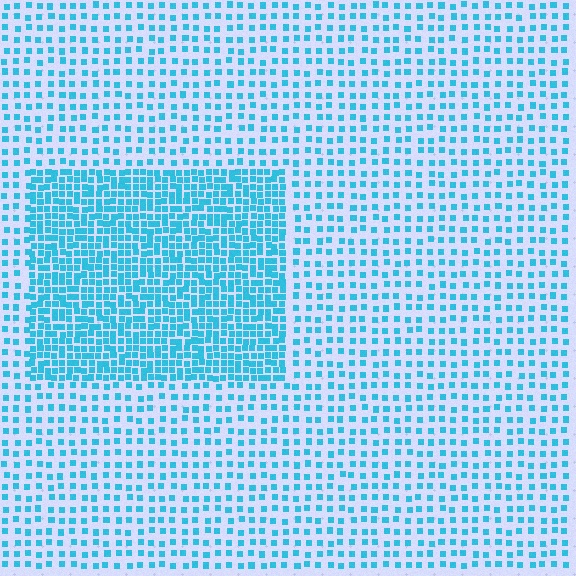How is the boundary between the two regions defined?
The boundary is defined by a change in element density (approximately 2.3x ratio). All elements are the same color, size, and shape.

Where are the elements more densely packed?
The elements are more densely packed inside the rectangle boundary.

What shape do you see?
I see a rectangle.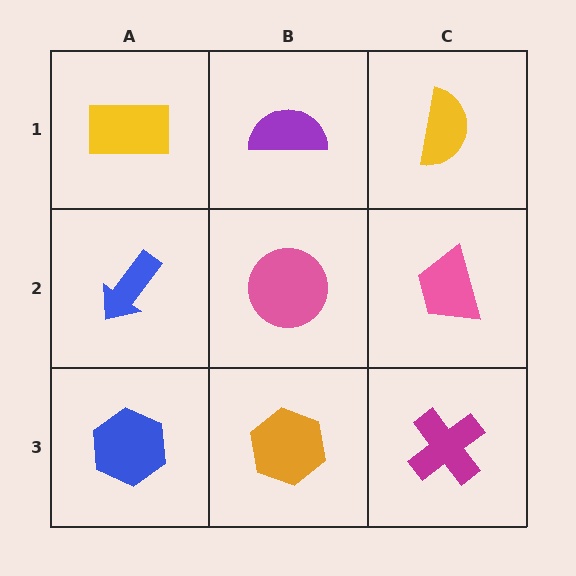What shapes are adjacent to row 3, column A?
A blue arrow (row 2, column A), an orange hexagon (row 3, column B).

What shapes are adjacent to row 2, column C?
A yellow semicircle (row 1, column C), a magenta cross (row 3, column C), a pink circle (row 2, column B).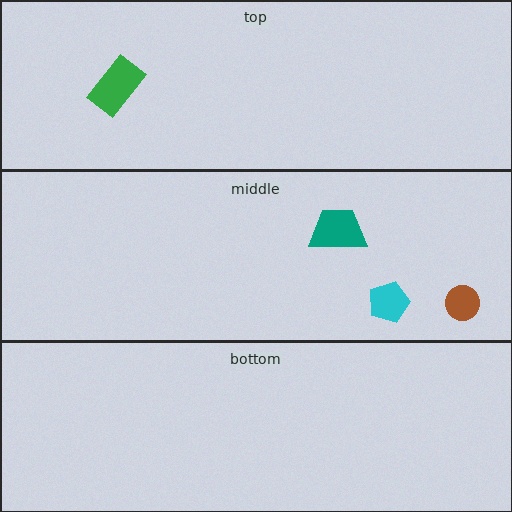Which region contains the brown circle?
The middle region.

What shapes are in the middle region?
The cyan pentagon, the teal trapezoid, the brown circle.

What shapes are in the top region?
The green rectangle.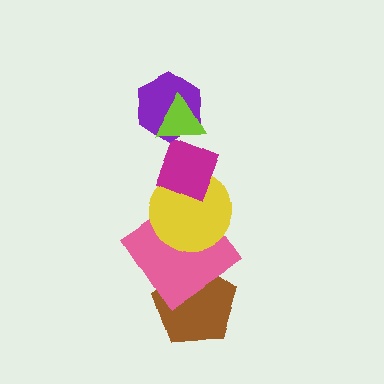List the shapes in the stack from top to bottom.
From top to bottom: the lime triangle, the purple hexagon, the magenta diamond, the yellow circle, the pink diamond, the brown pentagon.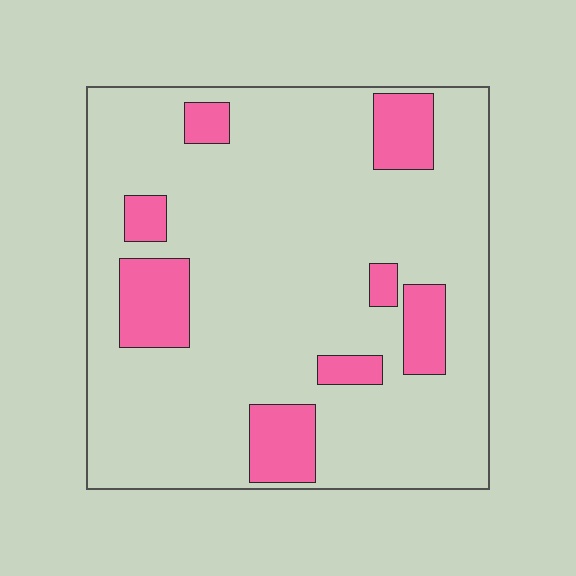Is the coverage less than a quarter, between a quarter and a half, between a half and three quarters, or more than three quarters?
Less than a quarter.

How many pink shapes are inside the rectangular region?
8.